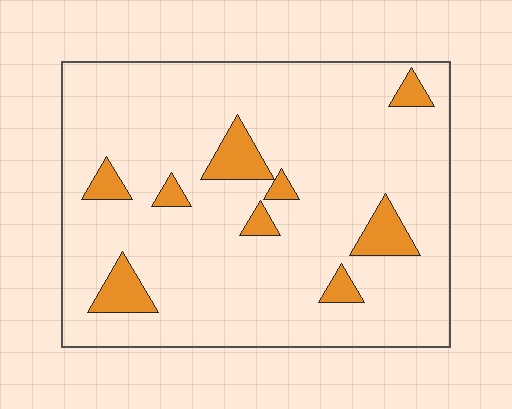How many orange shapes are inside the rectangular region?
9.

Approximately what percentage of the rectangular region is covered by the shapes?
Approximately 10%.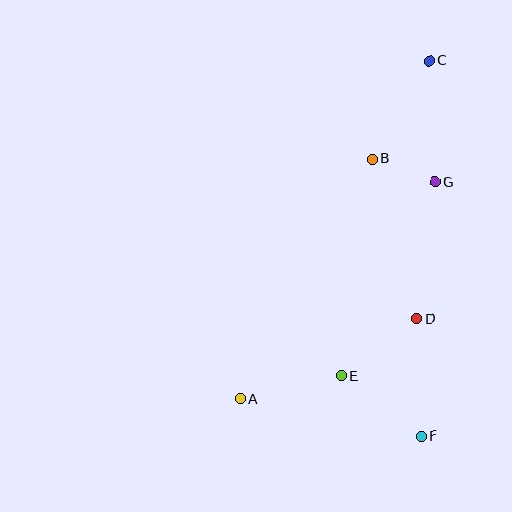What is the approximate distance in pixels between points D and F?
The distance between D and F is approximately 117 pixels.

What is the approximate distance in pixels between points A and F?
The distance between A and F is approximately 185 pixels.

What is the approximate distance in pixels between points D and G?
The distance between D and G is approximately 138 pixels.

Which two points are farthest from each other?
Points A and C are farthest from each other.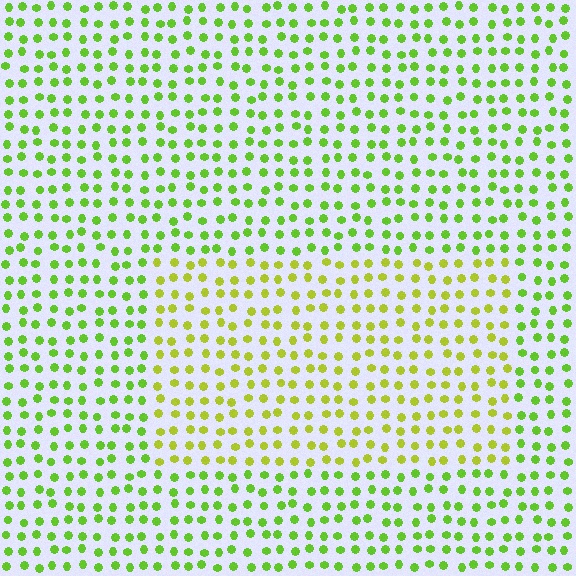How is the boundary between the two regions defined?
The boundary is defined purely by a slight shift in hue (about 29 degrees). Spacing, size, and orientation are identical on both sides.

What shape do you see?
I see a rectangle.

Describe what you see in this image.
The image is filled with small lime elements in a uniform arrangement. A rectangle-shaped region is visible where the elements are tinted to a slightly different hue, forming a subtle color boundary.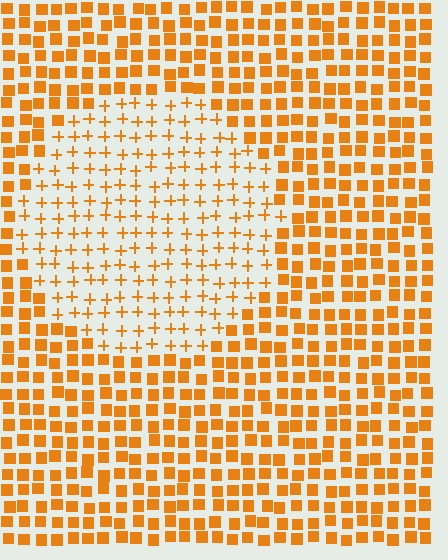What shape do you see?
I see a circle.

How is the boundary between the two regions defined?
The boundary is defined by a change in element shape: plus signs inside vs. squares outside. All elements share the same color and spacing.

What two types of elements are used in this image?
The image uses plus signs inside the circle region and squares outside it.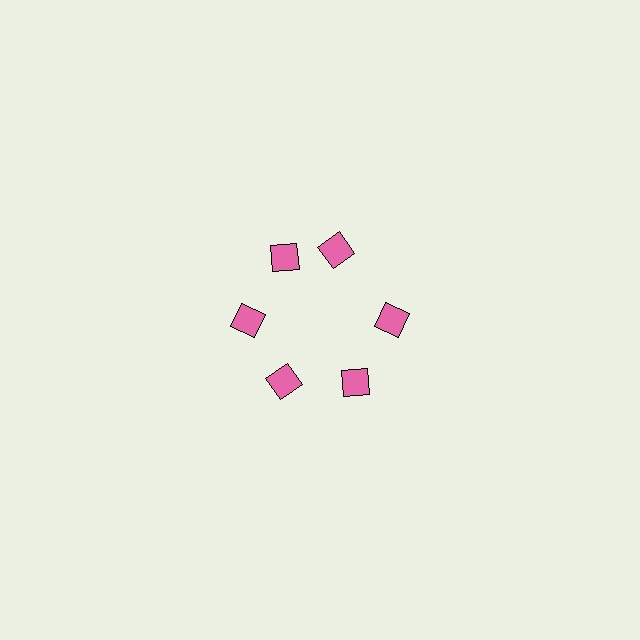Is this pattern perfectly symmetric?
No. The 6 pink squares are arranged in a ring, but one element near the 1 o'clock position is rotated out of alignment along the ring, breaking the 6-fold rotational symmetry.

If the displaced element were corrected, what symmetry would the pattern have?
It would have 6-fold rotational symmetry — the pattern would map onto itself every 60 degrees.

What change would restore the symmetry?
The symmetry would be restored by rotating it back into even spacing with its neighbors so that all 6 squares sit at equal angles and equal distance from the center.